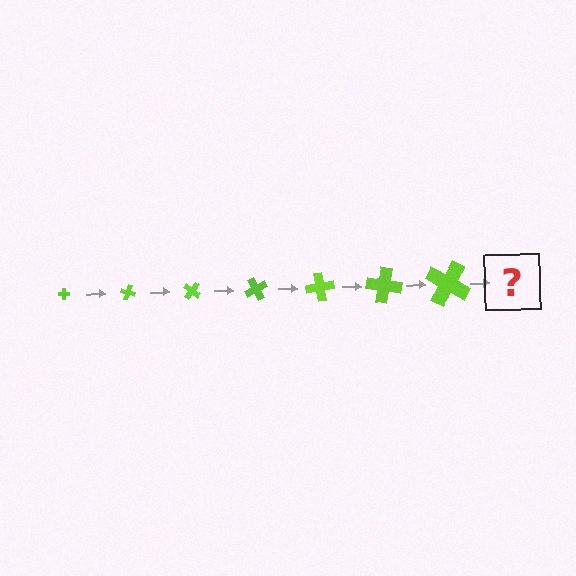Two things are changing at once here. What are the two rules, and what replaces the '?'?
The two rules are that the cross grows larger each step and it rotates 20 degrees each step. The '?' should be a cross, larger than the previous one and rotated 140 degrees from the start.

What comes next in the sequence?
The next element should be a cross, larger than the previous one and rotated 140 degrees from the start.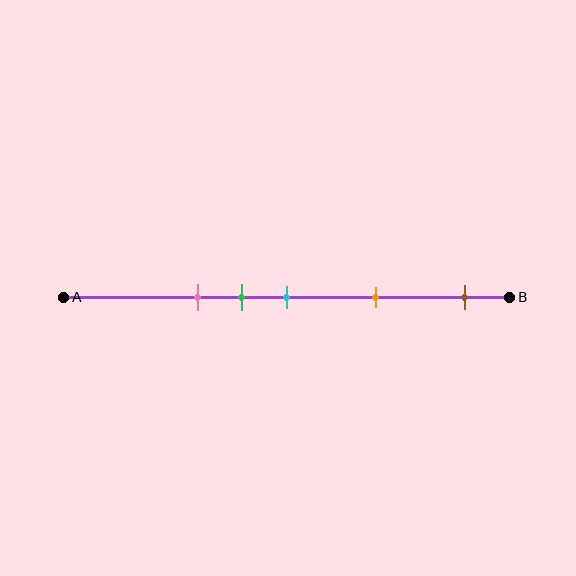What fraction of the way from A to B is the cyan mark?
The cyan mark is approximately 50% (0.5) of the way from A to B.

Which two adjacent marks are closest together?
The green and cyan marks are the closest adjacent pair.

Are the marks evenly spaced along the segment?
No, the marks are not evenly spaced.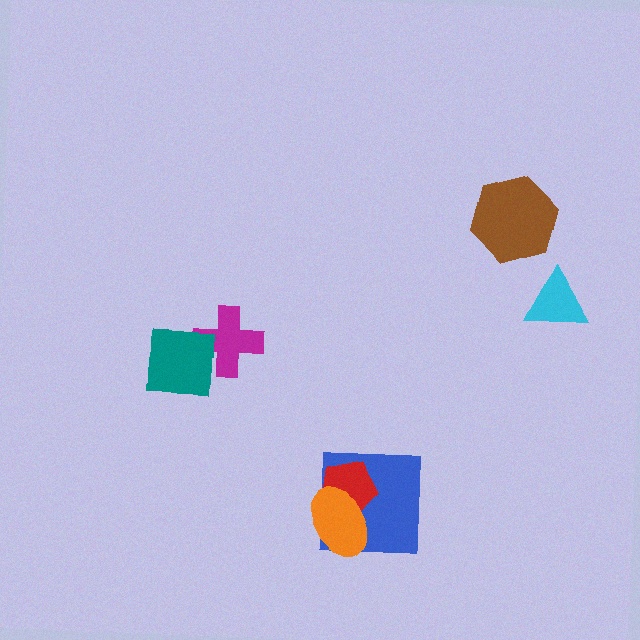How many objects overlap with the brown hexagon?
0 objects overlap with the brown hexagon.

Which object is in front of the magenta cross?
The teal square is in front of the magenta cross.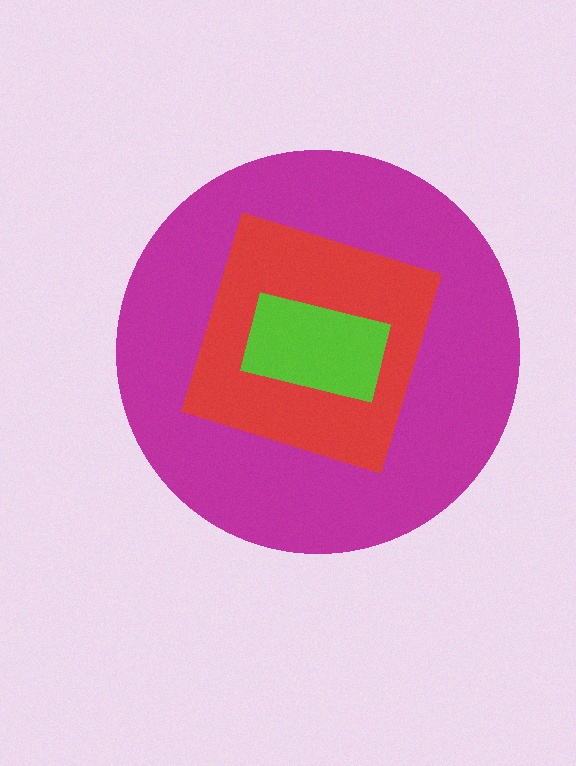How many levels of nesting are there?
3.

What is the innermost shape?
The lime rectangle.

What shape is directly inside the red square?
The lime rectangle.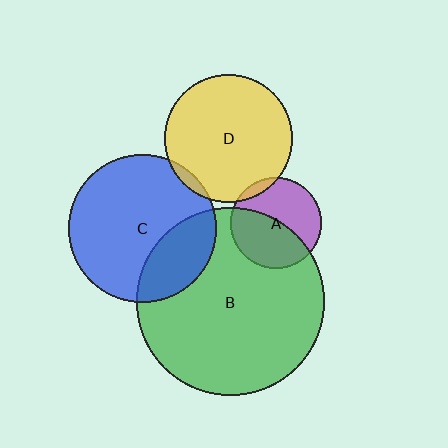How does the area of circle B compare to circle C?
Approximately 1.6 times.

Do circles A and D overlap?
Yes.